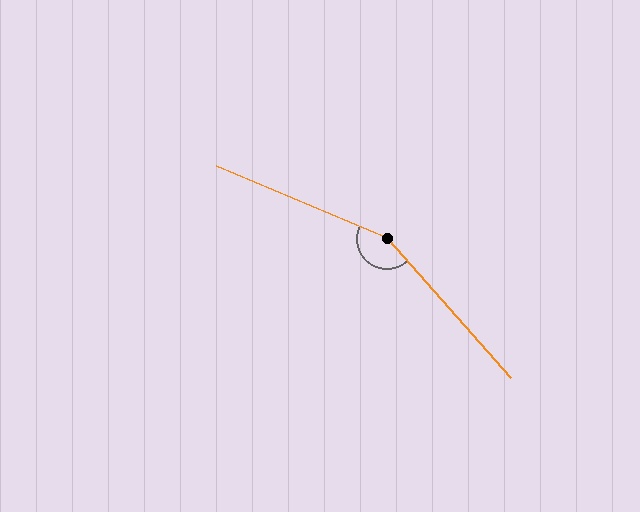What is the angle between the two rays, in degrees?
Approximately 155 degrees.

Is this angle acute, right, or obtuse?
It is obtuse.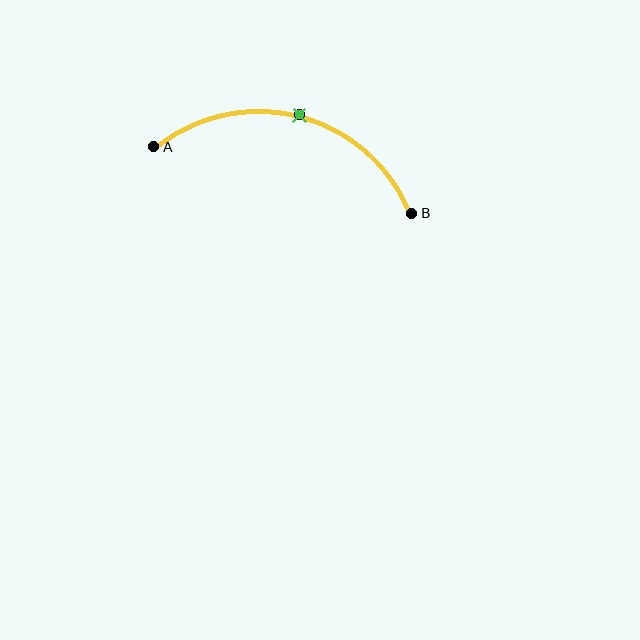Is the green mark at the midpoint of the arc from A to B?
Yes. The green mark lies on the arc at equal arc-length from both A and B — it is the arc midpoint.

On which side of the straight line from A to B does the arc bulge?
The arc bulges above the straight line connecting A and B.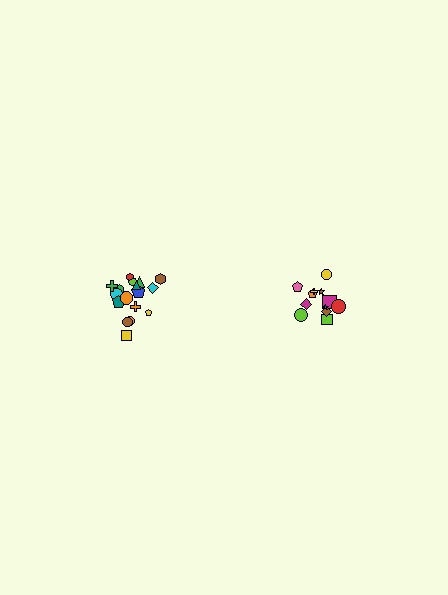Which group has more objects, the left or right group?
The left group.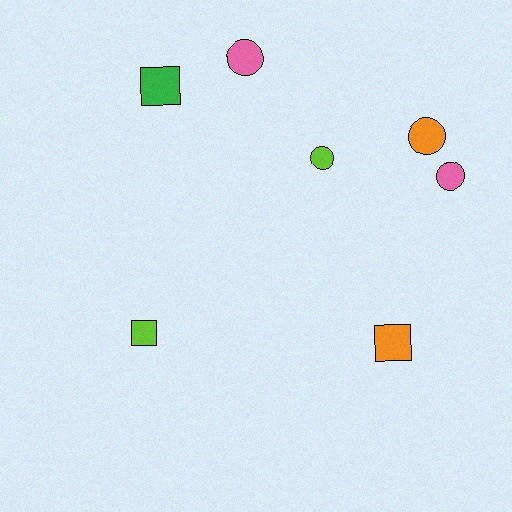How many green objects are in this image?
There is 1 green object.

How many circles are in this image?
There are 4 circles.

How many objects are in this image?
There are 7 objects.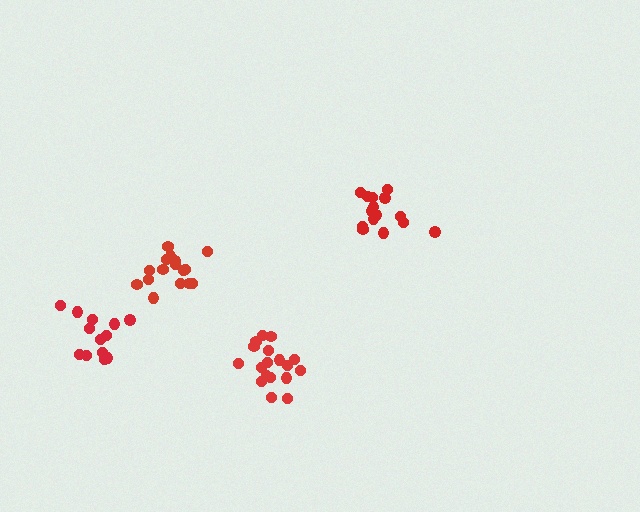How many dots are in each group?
Group 1: 16 dots, Group 2: 18 dots, Group 3: 15 dots, Group 4: 13 dots (62 total).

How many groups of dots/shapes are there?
There are 4 groups.